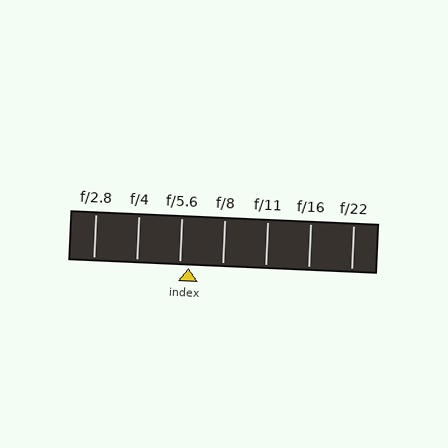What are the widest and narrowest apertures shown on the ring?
The widest aperture shown is f/2.8 and the narrowest is f/22.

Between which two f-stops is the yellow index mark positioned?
The index mark is between f/5.6 and f/8.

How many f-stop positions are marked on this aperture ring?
There are 7 f-stop positions marked.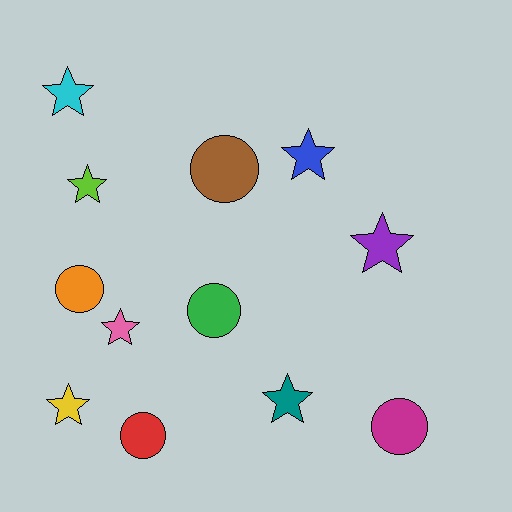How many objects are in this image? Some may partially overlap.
There are 12 objects.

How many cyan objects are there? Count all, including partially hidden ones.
There is 1 cyan object.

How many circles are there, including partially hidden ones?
There are 5 circles.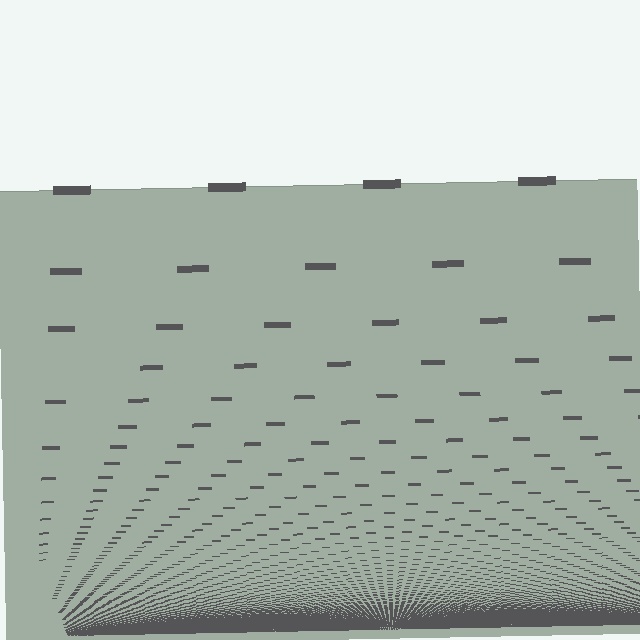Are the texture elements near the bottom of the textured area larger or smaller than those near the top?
Smaller. The gradient is inverted — elements near the bottom are smaller and denser.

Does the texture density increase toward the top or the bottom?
Density increases toward the bottom.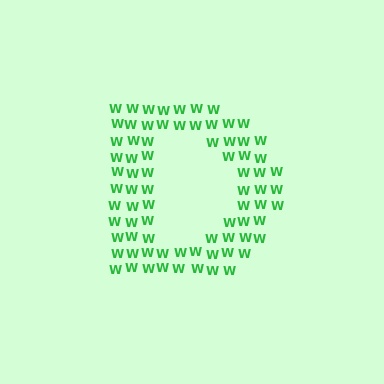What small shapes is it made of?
It is made of small letter W's.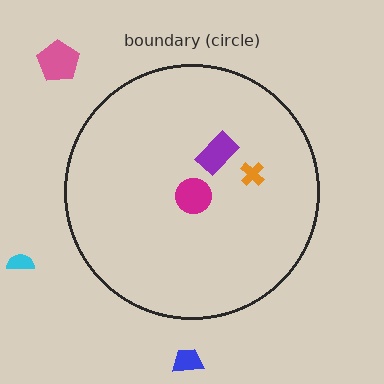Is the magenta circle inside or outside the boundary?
Inside.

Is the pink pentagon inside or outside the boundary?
Outside.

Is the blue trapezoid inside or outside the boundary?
Outside.